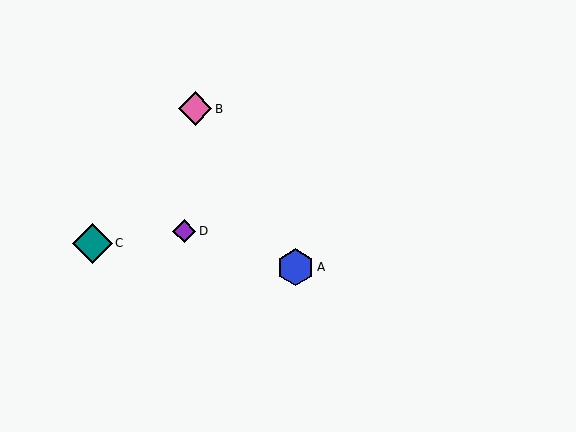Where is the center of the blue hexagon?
The center of the blue hexagon is at (296, 267).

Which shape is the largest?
The teal diamond (labeled C) is the largest.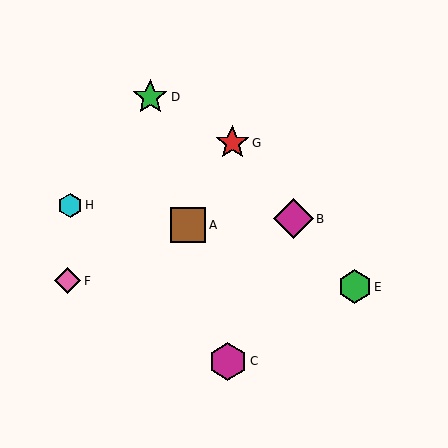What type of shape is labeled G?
Shape G is a red star.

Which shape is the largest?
The magenta diamond (labeled B) is the largest.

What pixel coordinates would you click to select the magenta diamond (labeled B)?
Click at (293, 219) to select the magenta diamond B.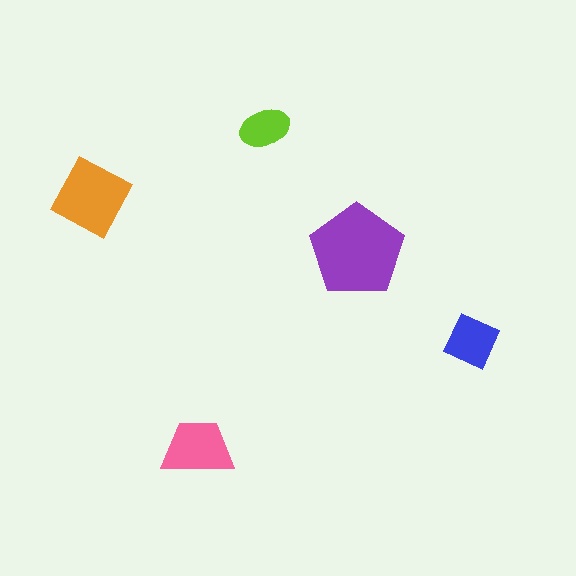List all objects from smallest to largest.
The lime ellipse, the blue square, the pink trapezoid, the orange diamond, the purple pentagon.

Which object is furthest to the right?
The blue square is rightmost.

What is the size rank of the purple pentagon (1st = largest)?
1st.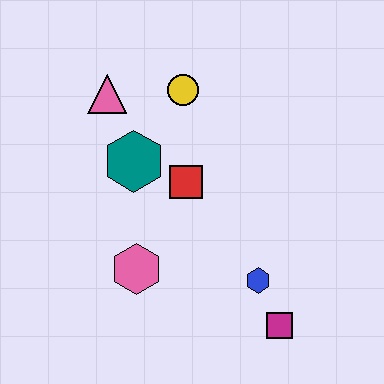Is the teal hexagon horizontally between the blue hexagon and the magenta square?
No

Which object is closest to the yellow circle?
The pink triangle is closest to the yellow circle.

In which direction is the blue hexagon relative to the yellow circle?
The blue hexagon is below the yellow circle.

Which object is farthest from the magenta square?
The pink triangle is farthest from the magenta square.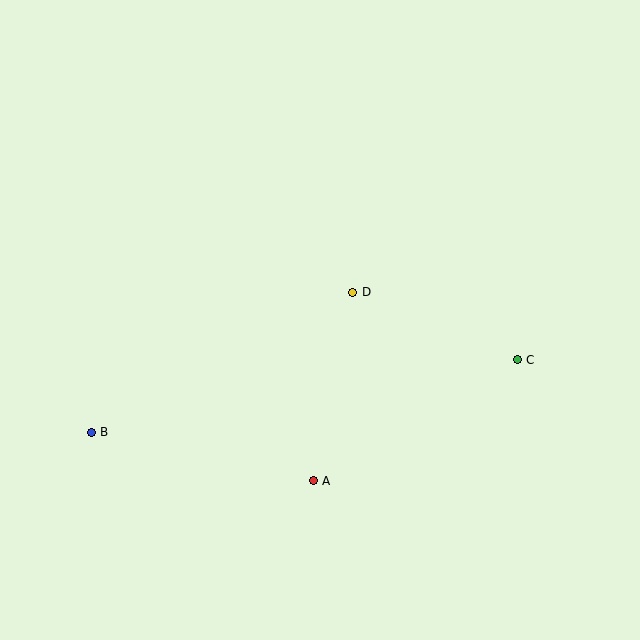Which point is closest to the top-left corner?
Point B is closest to the top-left corner.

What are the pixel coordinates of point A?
Point A is at (313, 481).